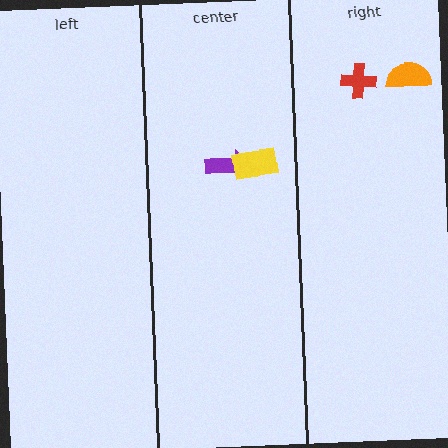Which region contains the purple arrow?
The center region.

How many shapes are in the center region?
2.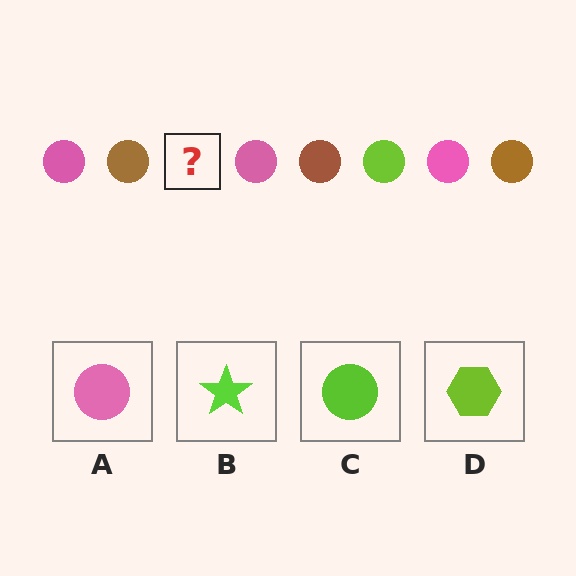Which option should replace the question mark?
Option C.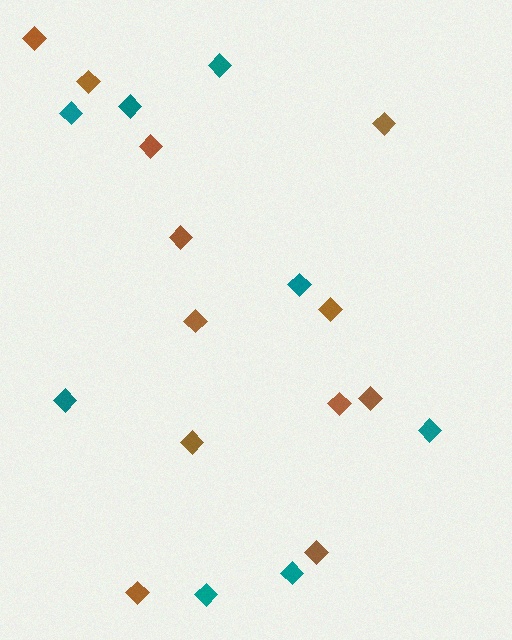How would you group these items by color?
There are 2 groups: one group of teal diamonds (8) and one group of brown diamonds (12).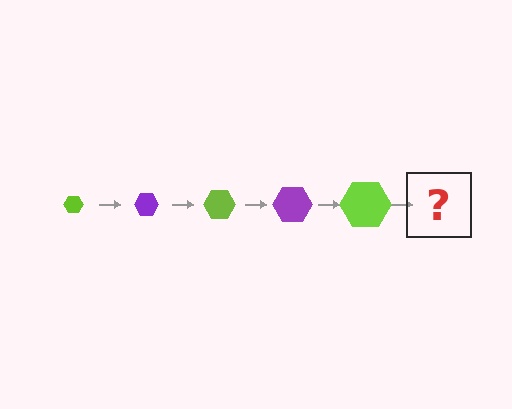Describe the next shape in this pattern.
It should be a purple hexagon, larger than the previous one.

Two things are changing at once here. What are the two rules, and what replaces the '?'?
The two rules are that the hexagon grows larger each step and the color cycles through lime and purple. The '?' should be a purple hexagon, larger than the previous one.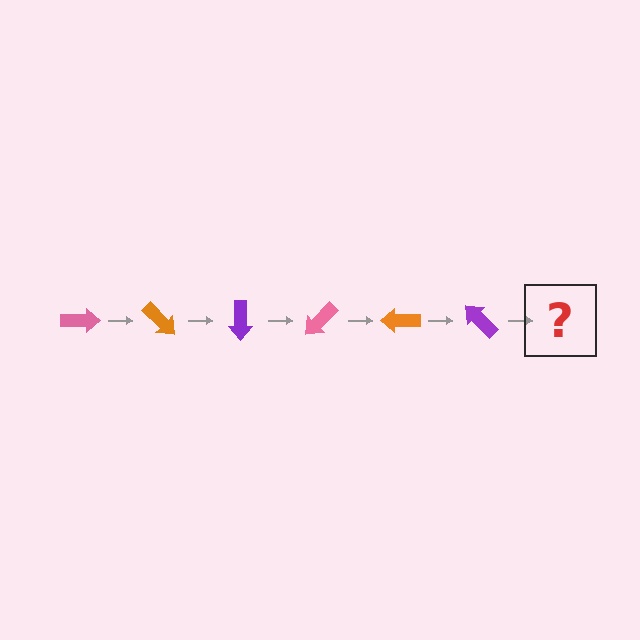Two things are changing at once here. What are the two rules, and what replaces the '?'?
The two rules are that it rotates 45 degrees each step and the color cycles through pink, orange, and purple. The '?' should be a pink arrow, rotated 270 degrees from the start.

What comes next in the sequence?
The next element should be a pink arrow, rotated 270 degrees from the start.